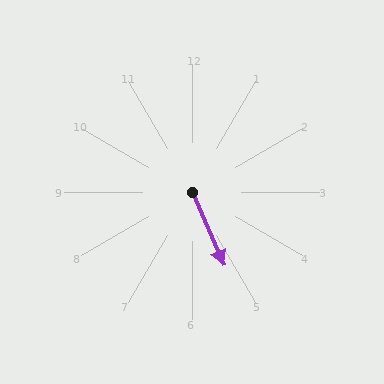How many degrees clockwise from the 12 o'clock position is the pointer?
Approximately 156 degrees.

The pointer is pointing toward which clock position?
Roughly 5 o'clock.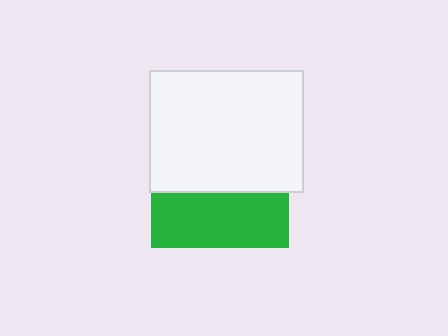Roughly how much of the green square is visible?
A small part of it is visible (roughly 39%).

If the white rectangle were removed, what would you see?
You would see the complete green square.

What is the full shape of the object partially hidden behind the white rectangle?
The partially hidden object is a green square.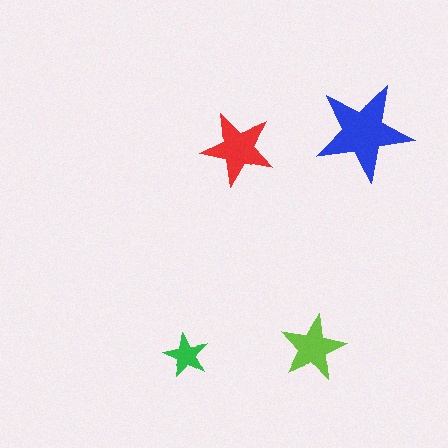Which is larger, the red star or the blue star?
The blue one.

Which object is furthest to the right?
The blue star is rightmost.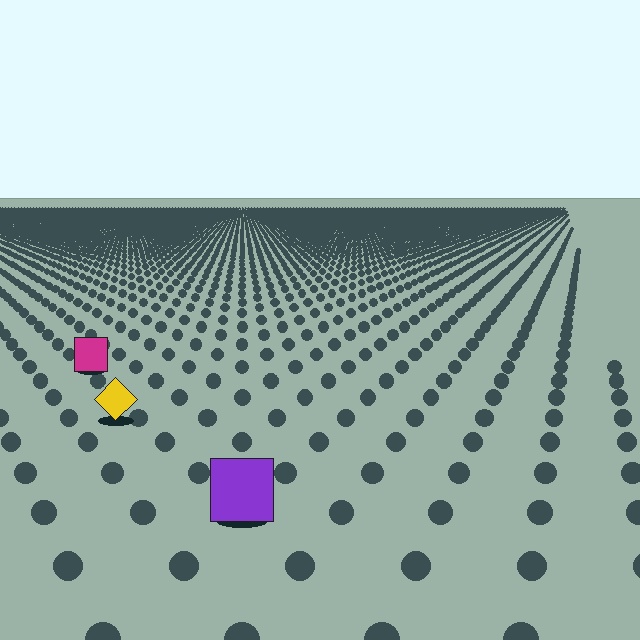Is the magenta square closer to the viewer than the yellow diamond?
No. The yellow diamond is closer — you can tell from the texture gradient: the ground texture is coarser near it.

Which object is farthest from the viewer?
The magenta square is farthest from the viewer. It appears smaller and the ground texture around it is denser.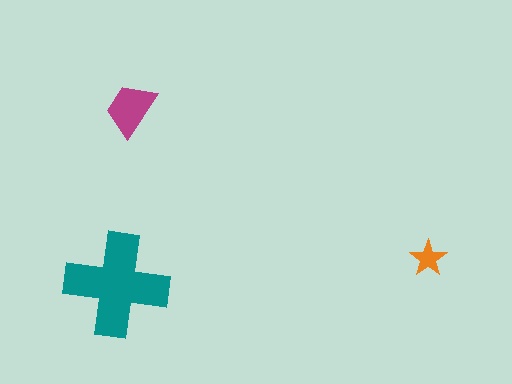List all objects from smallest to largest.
The orange star, the magenta trapezoid, the teal cross.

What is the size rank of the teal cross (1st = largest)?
1st.